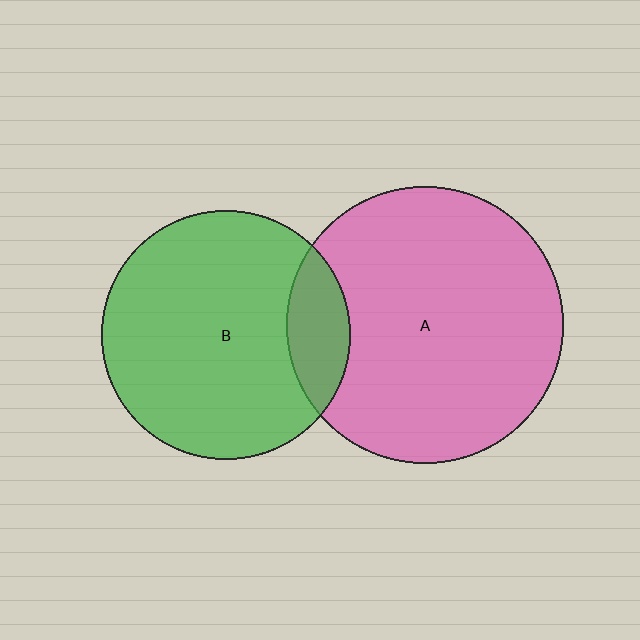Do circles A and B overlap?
Yes.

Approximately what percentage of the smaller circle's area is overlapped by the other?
Approximately 15%.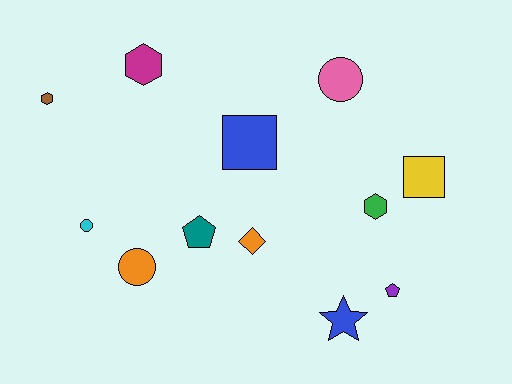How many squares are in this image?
There are 2 squares.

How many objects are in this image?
There are 12 objects.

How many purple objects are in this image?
There is 1 purple object.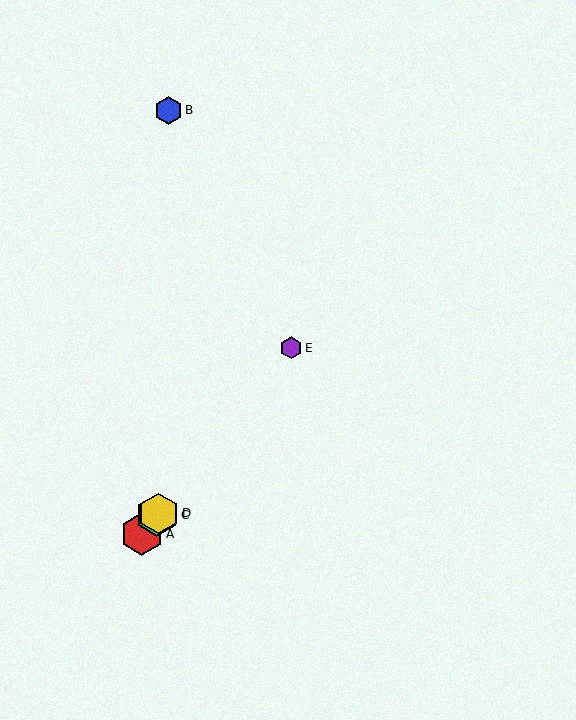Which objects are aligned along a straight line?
Objects A, C, D, E are aligned along a straight line.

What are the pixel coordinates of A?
Object A is at (142, 534).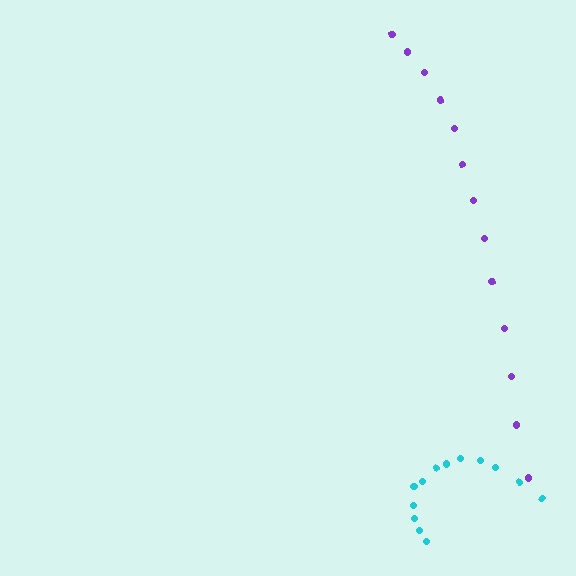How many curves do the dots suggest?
There are 2 distinct paths.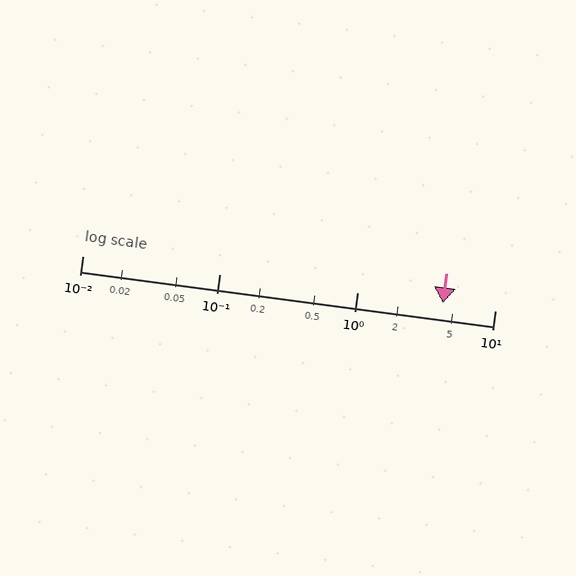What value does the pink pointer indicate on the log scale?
The pointer indicates approximately 4.2.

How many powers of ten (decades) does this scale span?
The scale spans 3 decades, from 0.01 to 10.